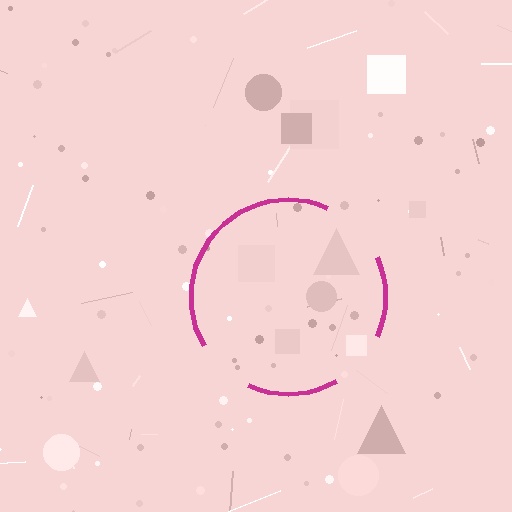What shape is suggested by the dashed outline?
The dashed outline suggests a circle.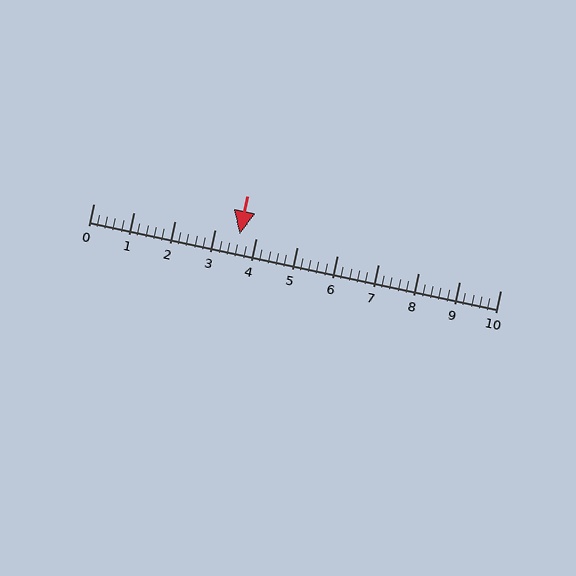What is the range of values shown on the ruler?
The ruler shows values from 0 to 10.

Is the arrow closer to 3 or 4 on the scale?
The arrow is closer to 4.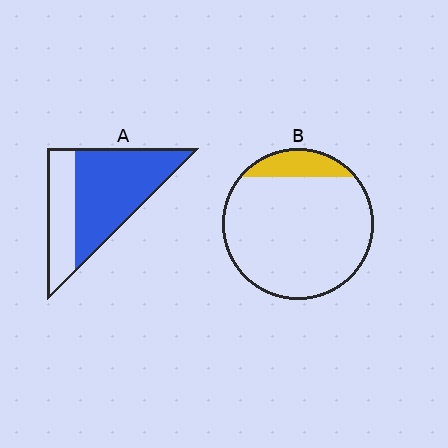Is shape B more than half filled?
No.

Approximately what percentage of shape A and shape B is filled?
A is approximately 65% and B is approximately 15%.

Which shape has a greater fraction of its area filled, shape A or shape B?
Shape A.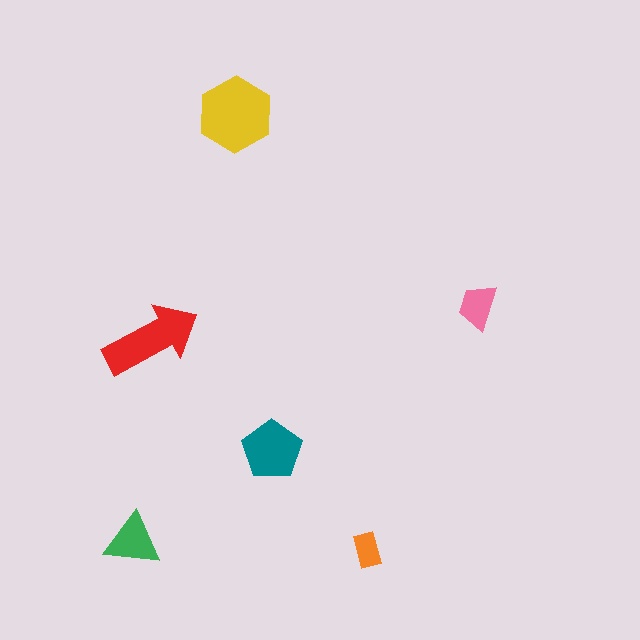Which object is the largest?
The yellow hexagon.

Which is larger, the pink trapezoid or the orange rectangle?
The pink trapezoid.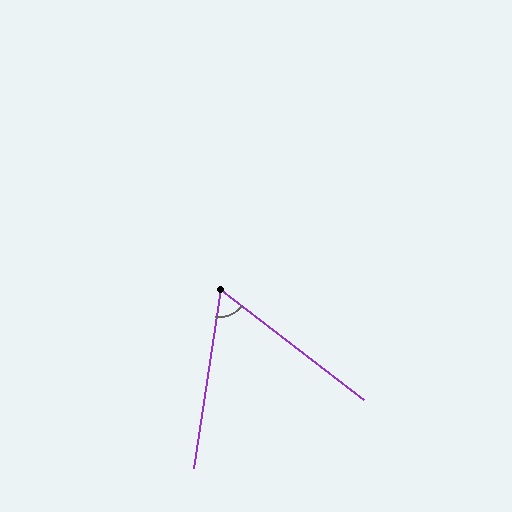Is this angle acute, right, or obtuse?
It is acute.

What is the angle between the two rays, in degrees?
Approximately 61 degrees.